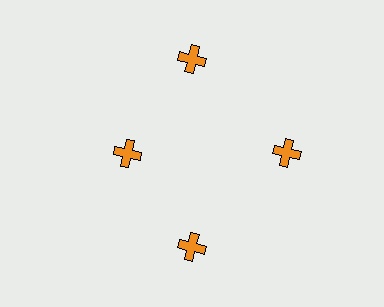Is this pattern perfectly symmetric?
No. The 4 orange crosses are arranged in a ring, but one element near the 9 o'clock position is pulled inward toward the center, breaking the 4-fold rotational symmetry.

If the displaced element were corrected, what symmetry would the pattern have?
It would have 4-fold rotational symmetry — the pattern would map onto itself every 90 degrees.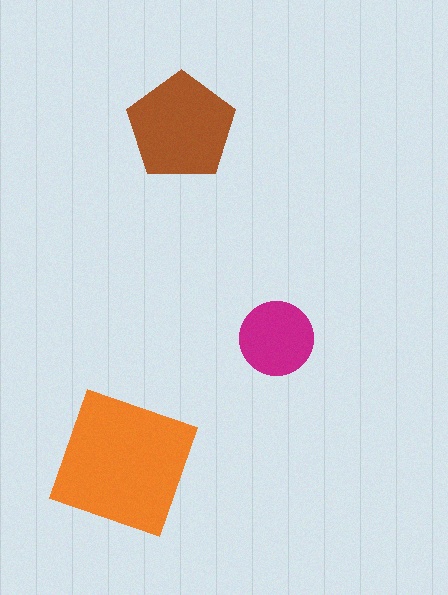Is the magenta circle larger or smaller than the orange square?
Smaller.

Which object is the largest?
The orange square.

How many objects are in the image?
There are 3 objects in the image.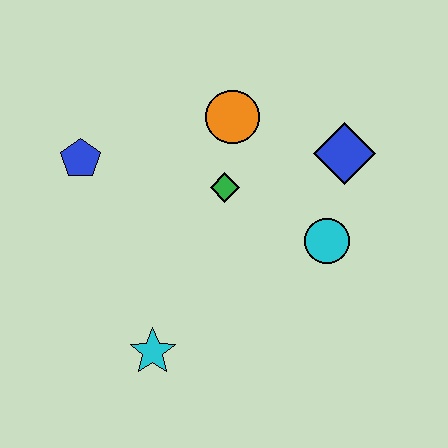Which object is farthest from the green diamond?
The cyan star is farthest from the green diamond.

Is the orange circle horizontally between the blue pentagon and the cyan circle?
Yes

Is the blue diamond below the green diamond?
No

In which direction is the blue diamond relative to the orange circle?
The blue diamond is to the right of the orange circle.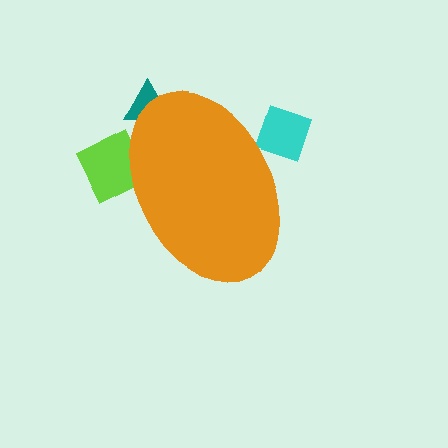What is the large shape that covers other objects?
An orange ellipse.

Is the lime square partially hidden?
Yes, the lime square is partially hidden behind the orange ellipse.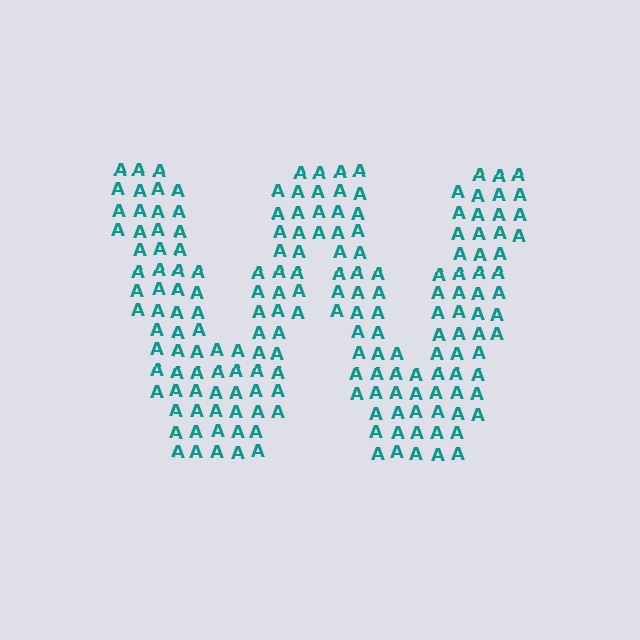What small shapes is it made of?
It is made of small letter A's.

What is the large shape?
The large shape is the letter W.